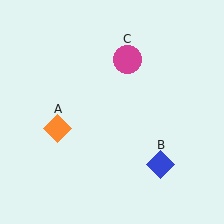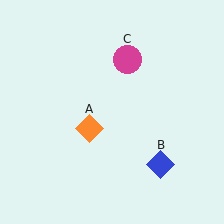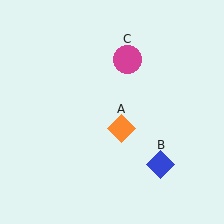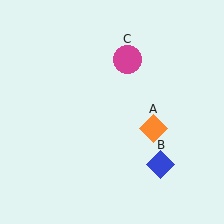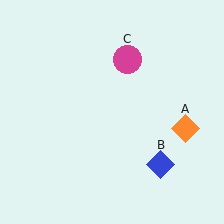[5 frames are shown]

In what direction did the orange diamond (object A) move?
The orange diamond (object A) moved right.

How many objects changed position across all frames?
1 object changed position: orange diamond (object A).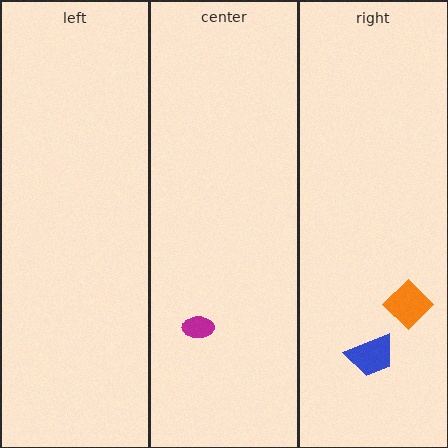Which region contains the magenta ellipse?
The center region.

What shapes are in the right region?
The blue trapezoid, the orange diamond.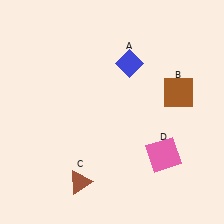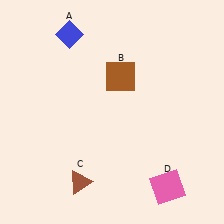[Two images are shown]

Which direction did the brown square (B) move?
The brown square (B) moved left.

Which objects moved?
The objects that moved are: the blue diamond (A), the brown square (B), the pink square (D).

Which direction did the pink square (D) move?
The pink square (D) moved down.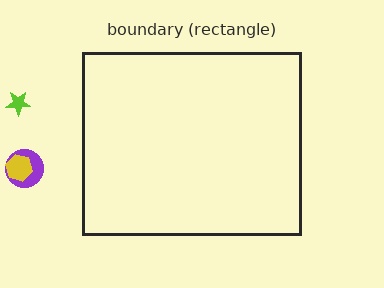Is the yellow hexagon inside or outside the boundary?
Outside.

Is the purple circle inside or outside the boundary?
Outside.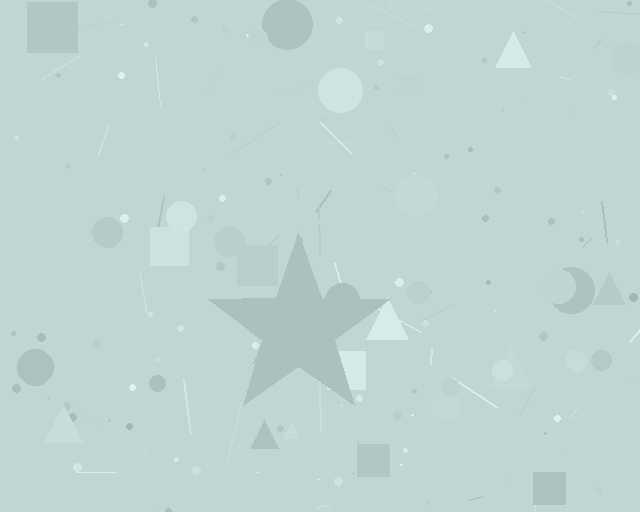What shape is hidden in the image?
A star is hidden in the image.